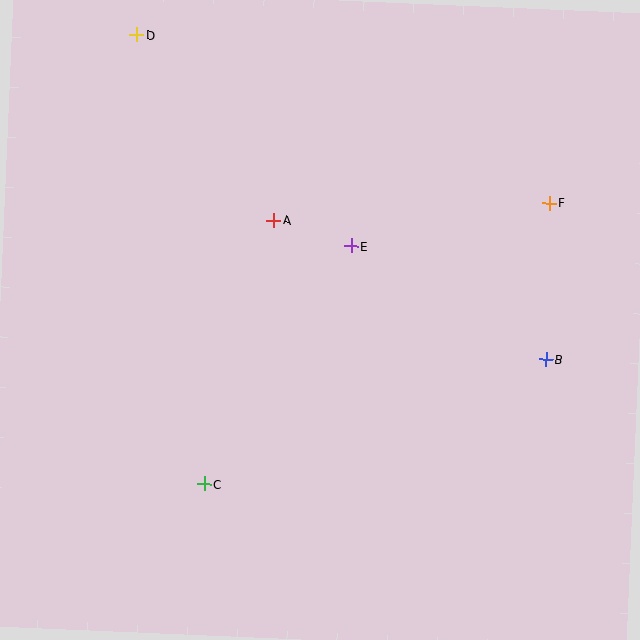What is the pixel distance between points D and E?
The distance between D and E is 301 pixels.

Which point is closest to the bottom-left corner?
Point C is closest to the bottom-left corner.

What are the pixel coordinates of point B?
Point B is at (546, 360).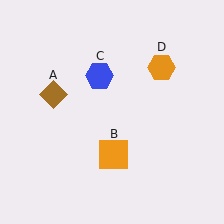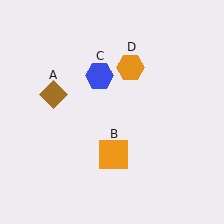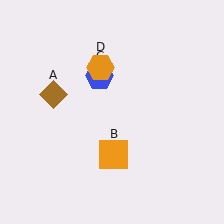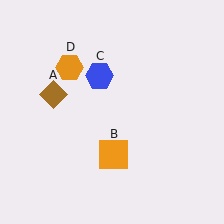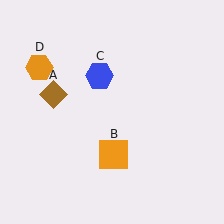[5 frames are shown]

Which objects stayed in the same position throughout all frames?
Brown diamond (object A) and orange square (object B) and blue hexagon (object C) remained stationary.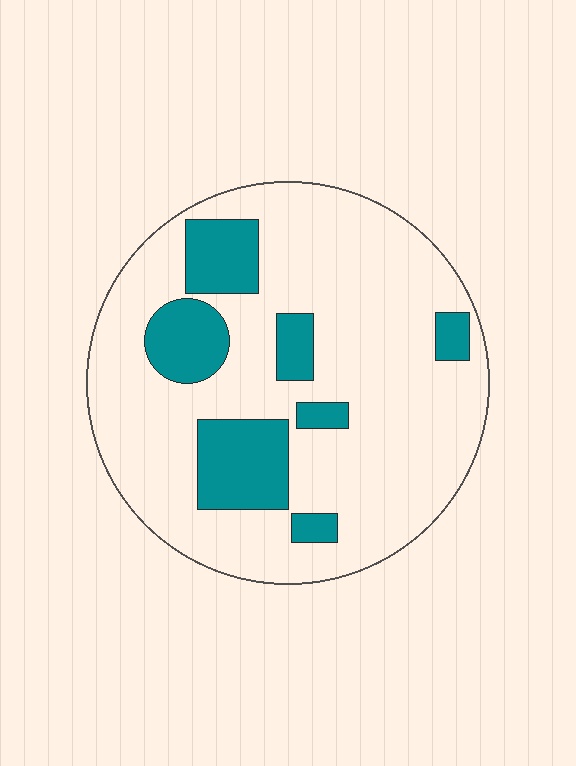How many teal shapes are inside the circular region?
7.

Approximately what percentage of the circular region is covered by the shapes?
Approximately 20%.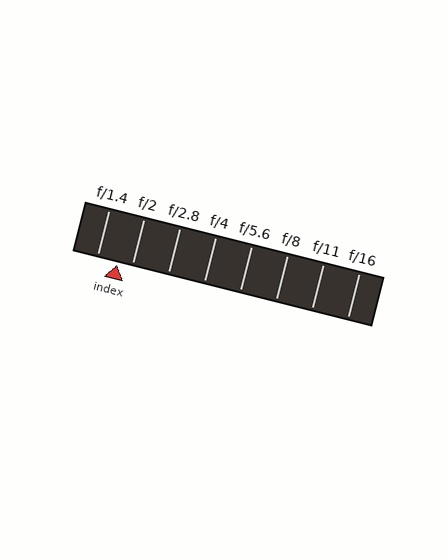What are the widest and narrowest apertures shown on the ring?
The widest aperture shown is f/1.4 and the narrowest is f/16.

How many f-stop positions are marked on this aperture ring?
There are 8 f-stop positions marked.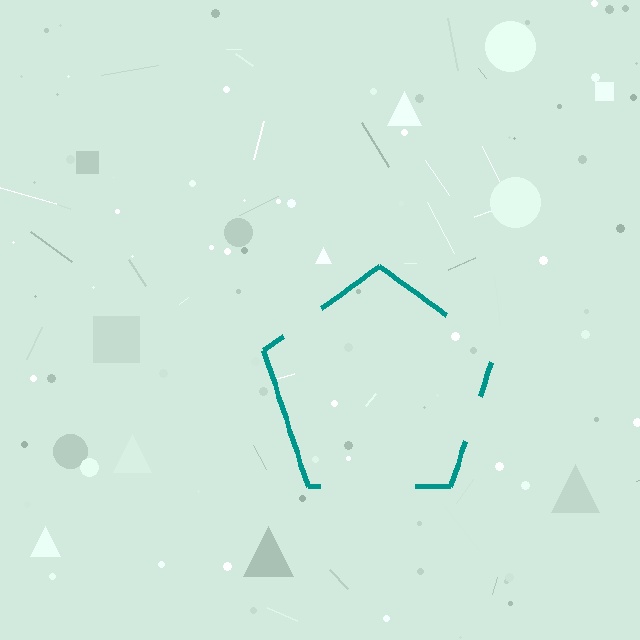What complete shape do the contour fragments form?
The contour fragments form a pentagon.